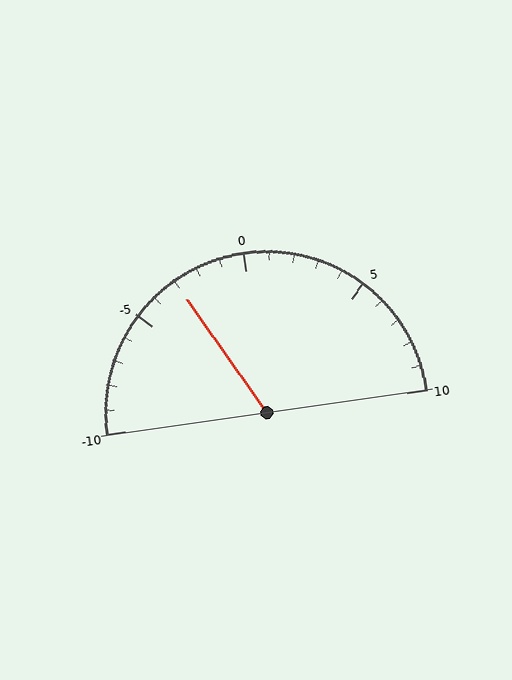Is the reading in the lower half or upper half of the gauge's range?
The reading is in the lower half of the range (-10 to 10).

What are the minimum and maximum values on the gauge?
The gauge ranges from -10 to 10.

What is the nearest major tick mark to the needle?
The nearest major tick mark is -5.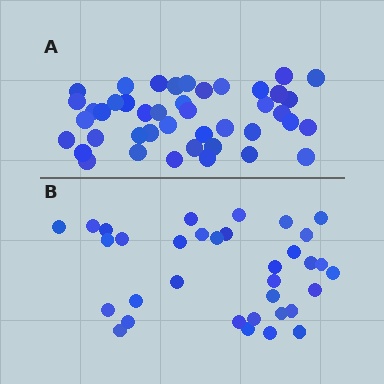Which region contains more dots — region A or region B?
Region A (the top region) has more dots.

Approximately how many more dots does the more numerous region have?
Region A has roughly 8 or so more dots than region B.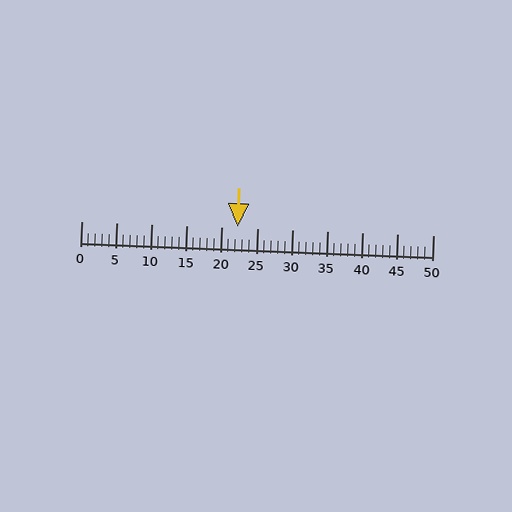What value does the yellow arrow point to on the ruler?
The yellow arrow points to approximately 22.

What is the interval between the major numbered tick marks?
The major tick marks are spaced 5 units apart.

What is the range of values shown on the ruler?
The ruler shows values from 0 to 50.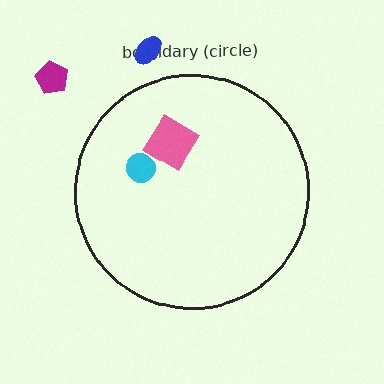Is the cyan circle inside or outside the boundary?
Inside.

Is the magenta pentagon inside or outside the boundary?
Outside.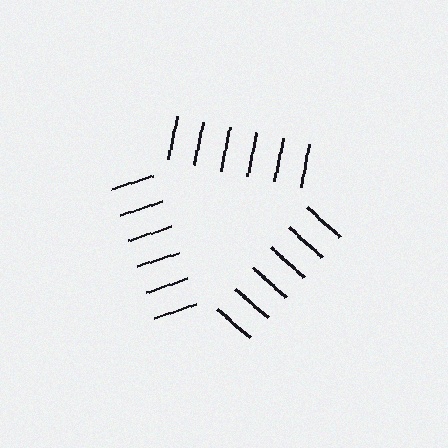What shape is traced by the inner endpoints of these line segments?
An illusory triangle — the line segments terminate on its edges but no continuous stroke is drawn.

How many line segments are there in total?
18 — 6 along each of the 3 edges.